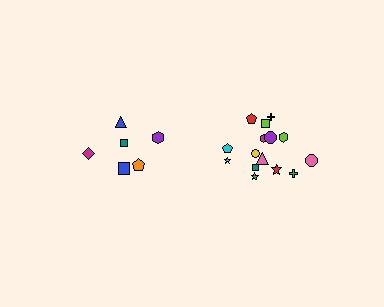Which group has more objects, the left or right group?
The right group.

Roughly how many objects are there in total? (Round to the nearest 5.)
Roughly 20 objects in total.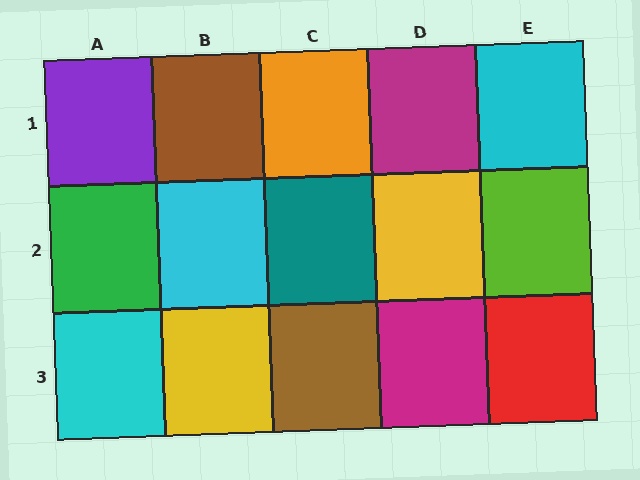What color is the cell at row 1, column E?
Cyan.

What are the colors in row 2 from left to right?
Green, cyan, teal, yellow, lime.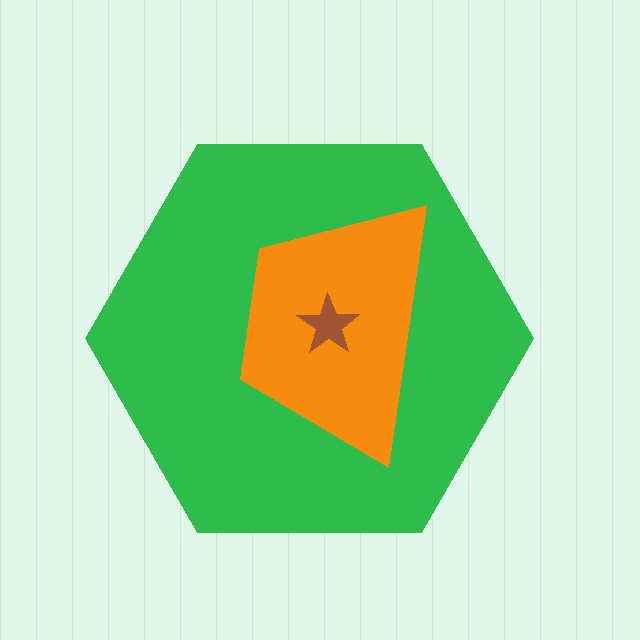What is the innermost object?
The brown star.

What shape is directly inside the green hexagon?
The orange trapezoid.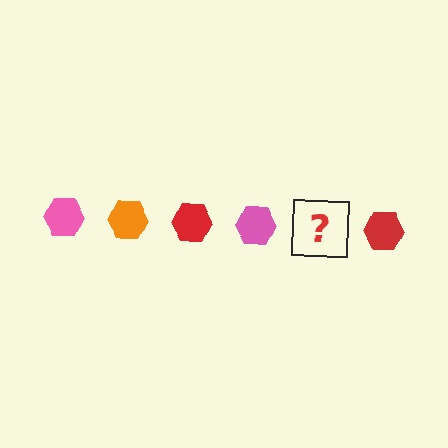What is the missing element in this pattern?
The missing element is an orange hexagon.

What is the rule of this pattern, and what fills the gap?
The rule is that the pattern cycles through pink, orange, red hexagons. The gap should be filled with an orange hexagon.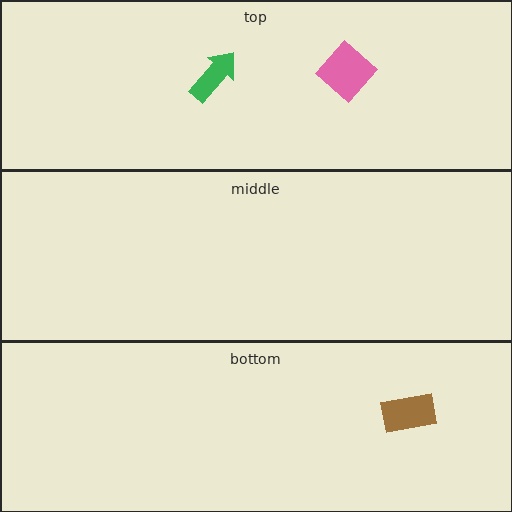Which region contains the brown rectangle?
The bottom region.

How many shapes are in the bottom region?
1.